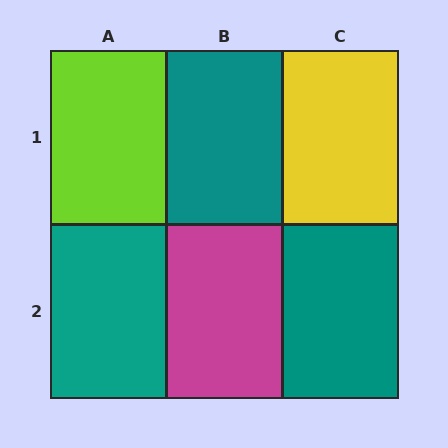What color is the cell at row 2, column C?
Teal.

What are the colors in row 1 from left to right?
Lime, teal, yellow.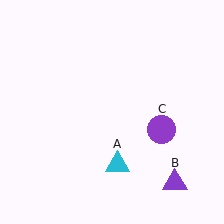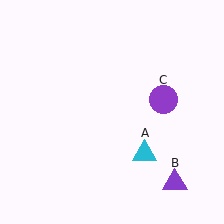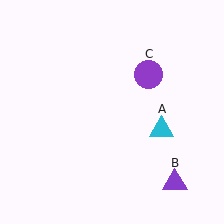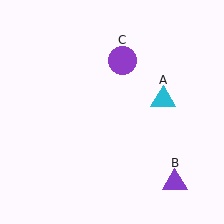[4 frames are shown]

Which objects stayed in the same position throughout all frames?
Purple triangle (object B) remained stationary.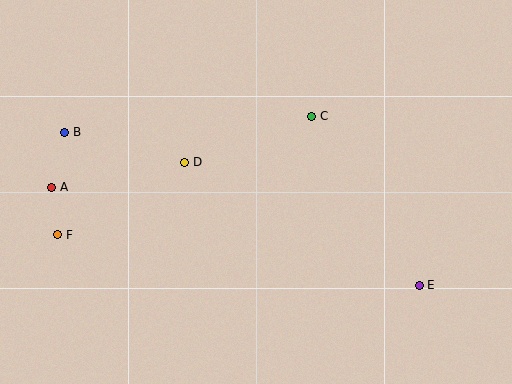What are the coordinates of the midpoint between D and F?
The midpoint between D and F is at (121, 198).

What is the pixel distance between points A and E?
The distance between A and E is 380 pixels.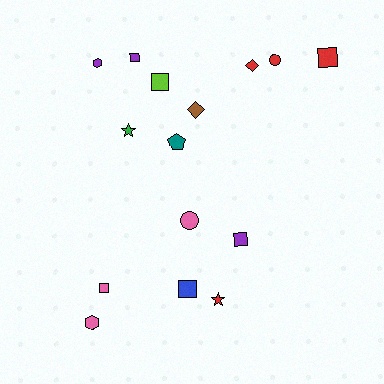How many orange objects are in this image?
There are no orange objects.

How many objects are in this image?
There are 15 objects.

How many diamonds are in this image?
There are 2 diamonds.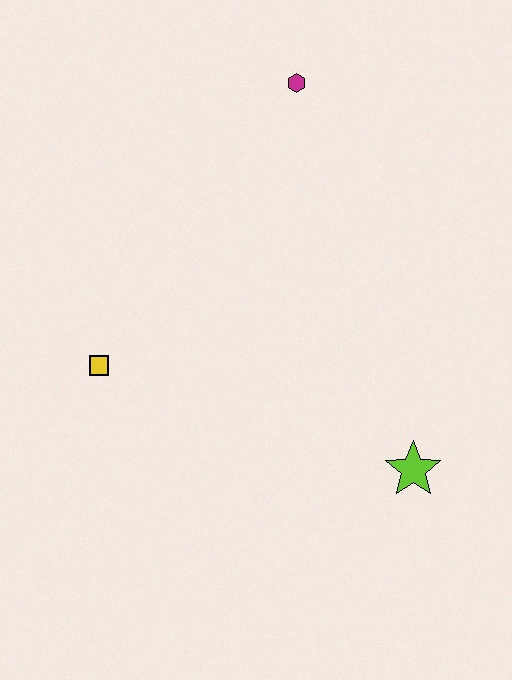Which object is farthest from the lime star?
The magenta hexagon is farthest from the lime star.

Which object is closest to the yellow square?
The lime star is closest to the yellow square.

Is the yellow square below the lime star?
No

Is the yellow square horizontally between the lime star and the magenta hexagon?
No